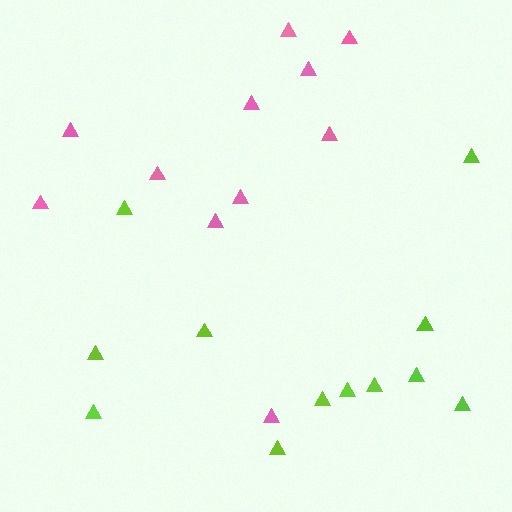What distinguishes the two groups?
There are 2 groups: one group of pink triangles (11) and one group of lime triangles (12).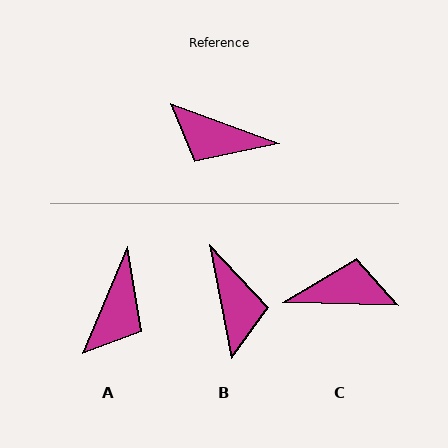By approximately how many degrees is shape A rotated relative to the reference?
Approximately 87 degrees counter-clockwise.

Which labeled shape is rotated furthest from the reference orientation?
C, about 162 degrees away.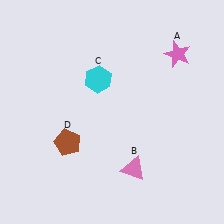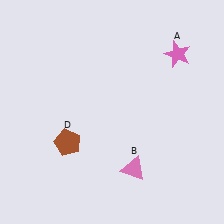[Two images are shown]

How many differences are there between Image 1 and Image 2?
There is 1 difference between the two images.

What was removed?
The cyan hexagon (C) was removed in Image 2.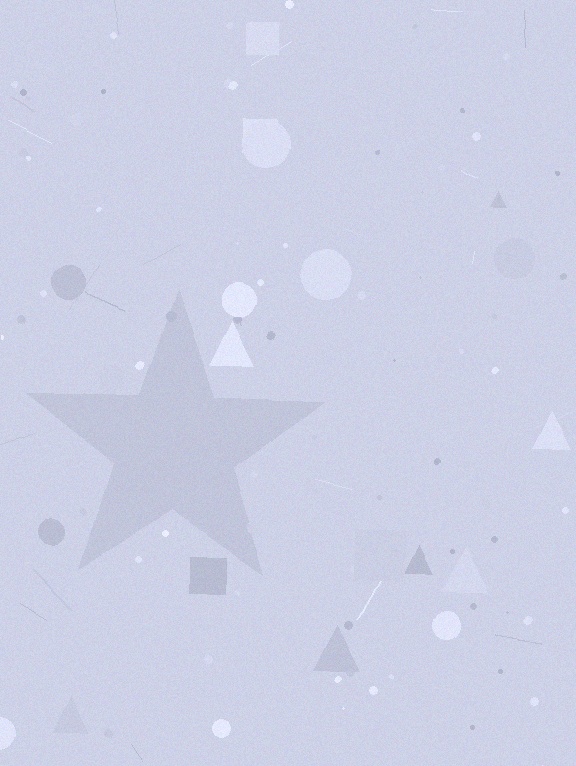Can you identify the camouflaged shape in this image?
The camouflaged shape is a star.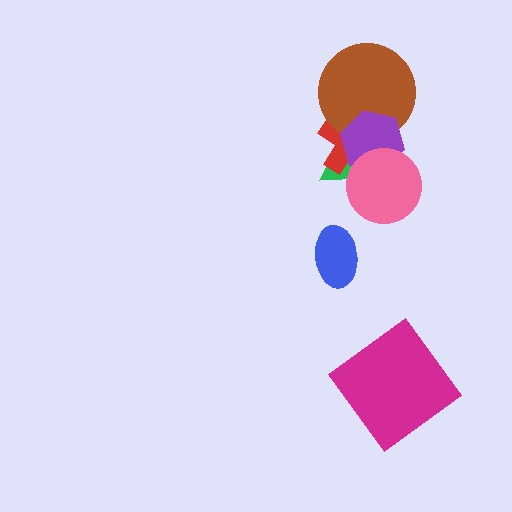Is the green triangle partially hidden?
Yes, it is partially covered by another shape.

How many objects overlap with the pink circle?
3 objects overlap with the pink circle.